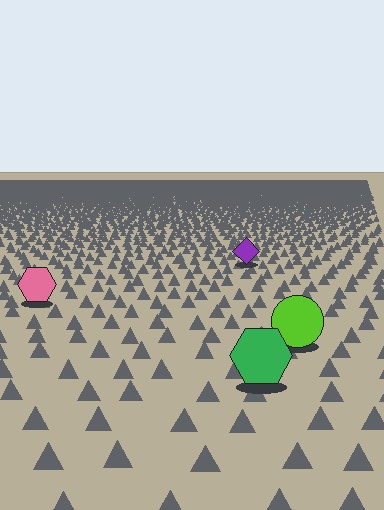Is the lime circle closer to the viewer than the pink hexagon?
Yes. The lime circle is closer — you can tell from the texture gradient: the ground texture is coarser near it.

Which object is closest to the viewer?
The green hexagon is closest. The texture marks near it are larger and more spread out.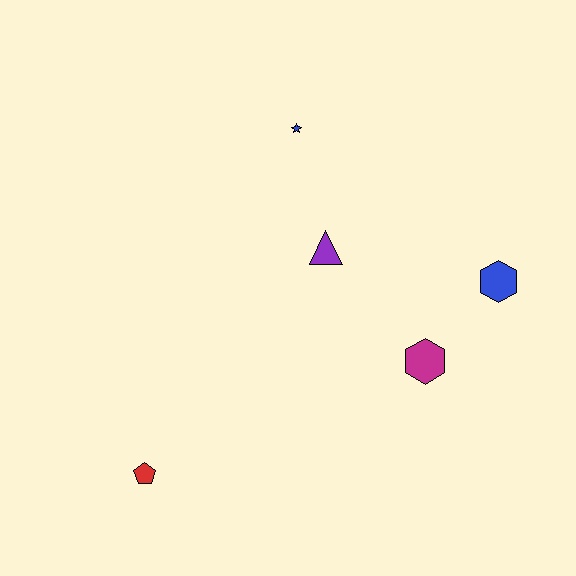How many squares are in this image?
There are no squares.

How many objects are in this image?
There are 5 objects.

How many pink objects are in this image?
There are no pink objects.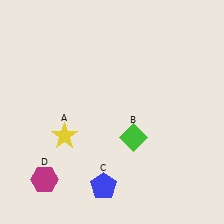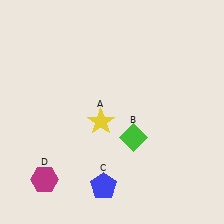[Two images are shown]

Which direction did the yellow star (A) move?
The yellow star (A) moved right.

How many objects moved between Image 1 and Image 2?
1 object moved between the two images.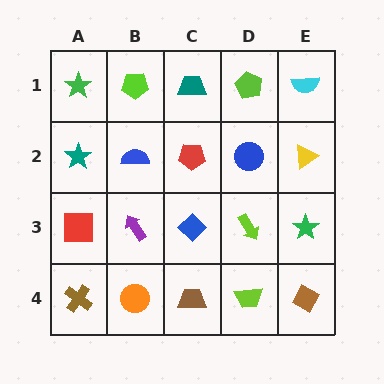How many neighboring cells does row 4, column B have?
3.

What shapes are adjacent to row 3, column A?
A teal star (row 2, column A), a brown cross (row 4, column A), a purple arrow (row 3, column B).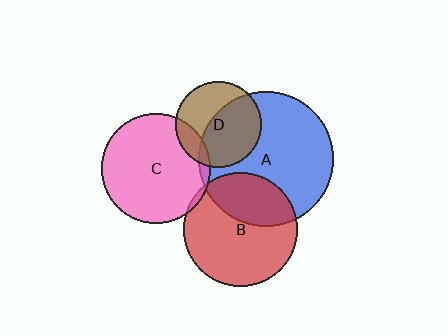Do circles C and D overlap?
Yes.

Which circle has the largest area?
Circle A (blue).